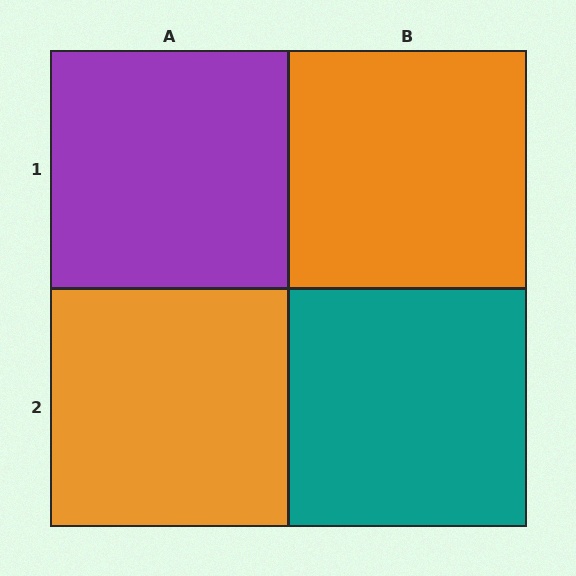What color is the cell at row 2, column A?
Orange.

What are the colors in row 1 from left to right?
Purple, orange.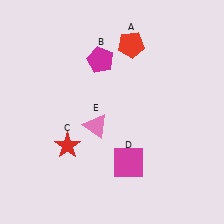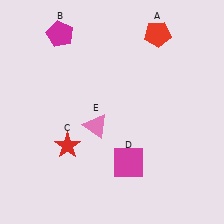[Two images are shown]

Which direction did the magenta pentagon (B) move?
The magenta pentagon (B) moved left.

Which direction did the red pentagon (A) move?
The red pentagon (A) moved right.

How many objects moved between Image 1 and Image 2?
2 objects moved between the two images.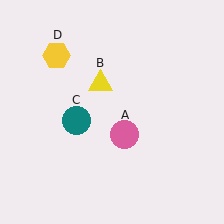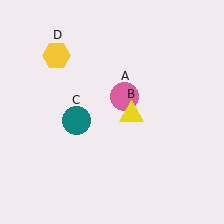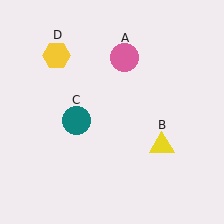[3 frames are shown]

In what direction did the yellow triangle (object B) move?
The yellow triangle (object B) moved down and to the right.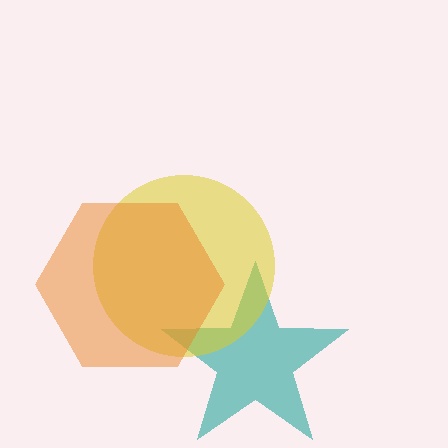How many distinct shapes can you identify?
There are 3 distinct shapes: a teal star, a yellow circle, an orange hexagon.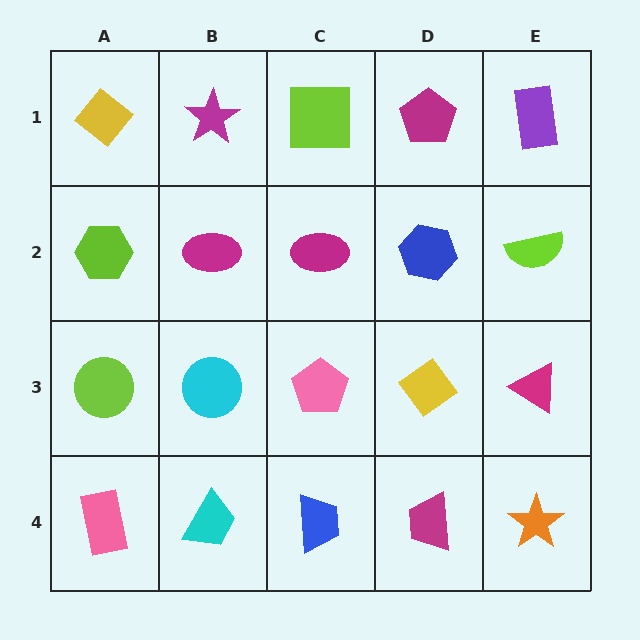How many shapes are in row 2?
5 shapes.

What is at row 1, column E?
A purple rectangle.